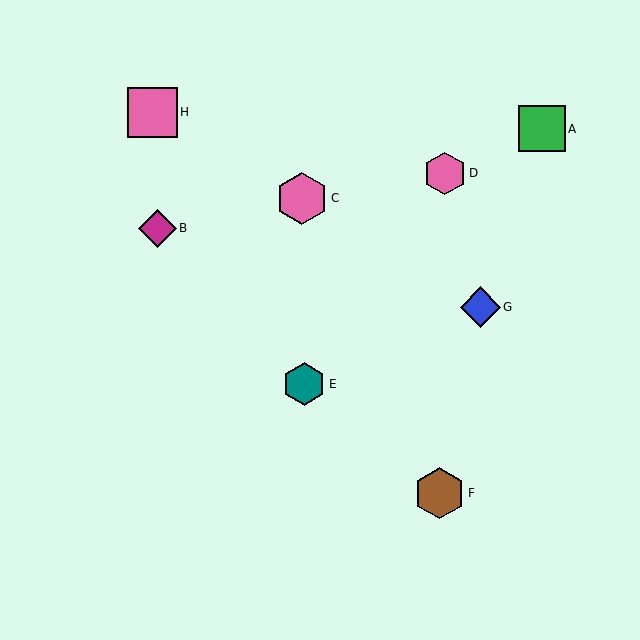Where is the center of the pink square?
The center of the pink square is at (152, 112).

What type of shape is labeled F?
Shape F is a brown hexagon.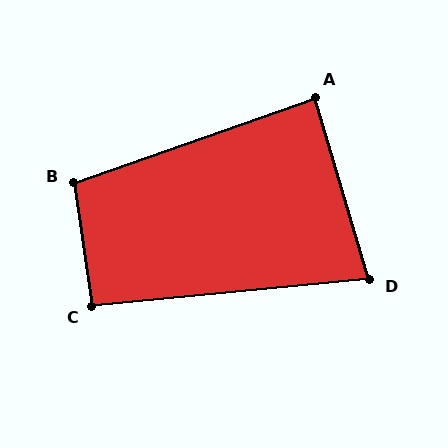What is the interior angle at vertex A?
Approximately 87 degrees (approximately right).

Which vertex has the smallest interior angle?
D, at approximately 79 degrees.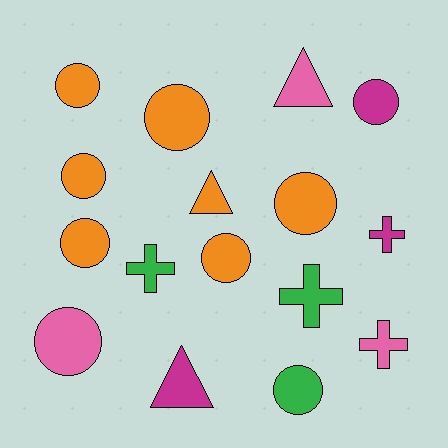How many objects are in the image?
There are 16 objects.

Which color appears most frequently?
Orange, with 7 objects.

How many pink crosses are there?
There is 1 pink cross.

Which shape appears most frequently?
Circle, with 9 objects.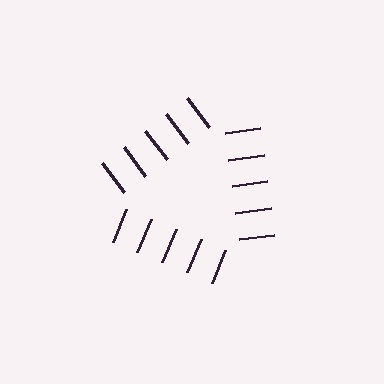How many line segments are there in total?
15 — 5 along each of the 3 edges.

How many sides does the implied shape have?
3 sides — the line-ends trace a triangle.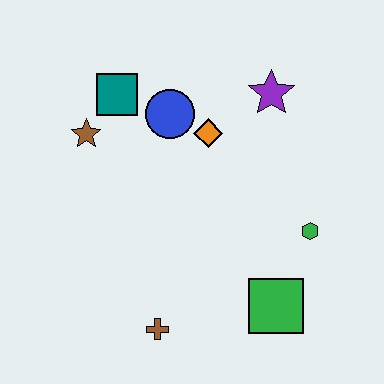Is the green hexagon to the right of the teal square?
Yes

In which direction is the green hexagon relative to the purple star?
The green hexagon is below the purple star.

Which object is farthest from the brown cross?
The purple star is farthest from the brown cross.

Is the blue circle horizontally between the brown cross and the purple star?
Yes